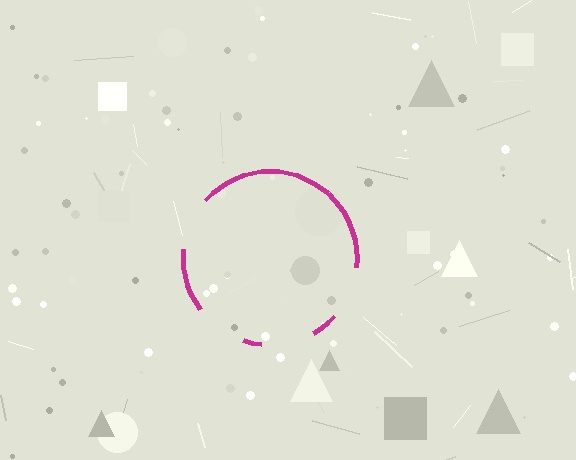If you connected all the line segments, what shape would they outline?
They would outline a circle.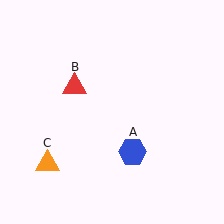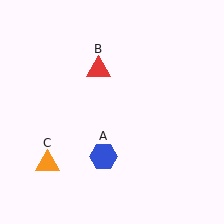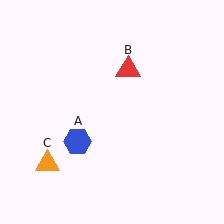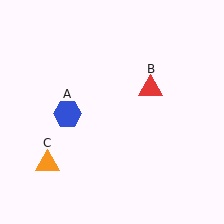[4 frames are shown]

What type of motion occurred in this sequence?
The blue hexagon (object A), red triangle (object B) rotated clockwise around the center of the scene.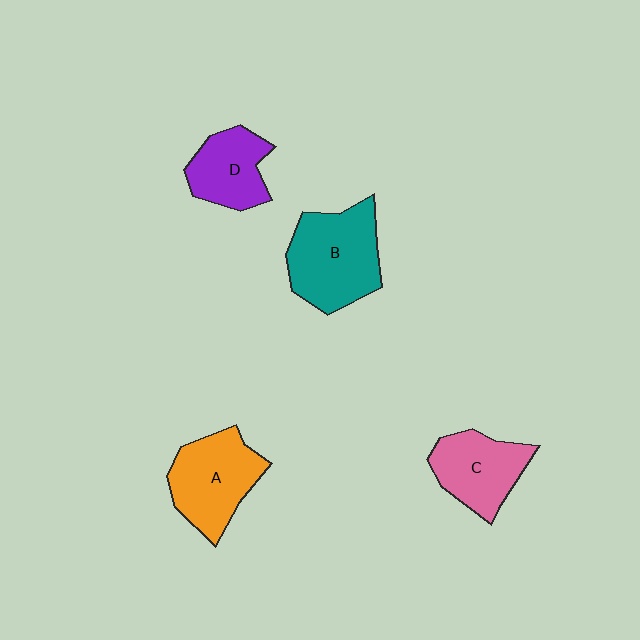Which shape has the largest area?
Shape B (teal).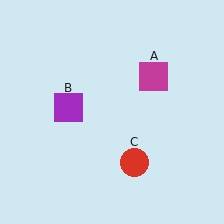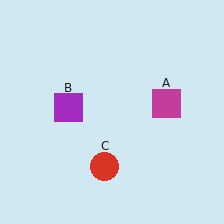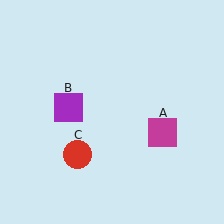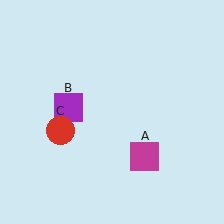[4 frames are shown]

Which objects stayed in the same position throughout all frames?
Purple square (object B) remained stationary.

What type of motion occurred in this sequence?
The magenta square (object A), red circle (object C) rotated clockwise around the center of the scene.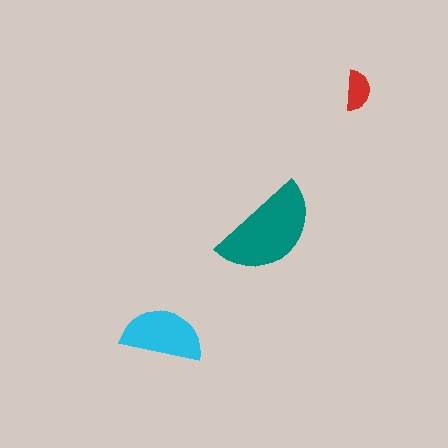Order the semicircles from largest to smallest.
the teal one, the cyan one, the red one.